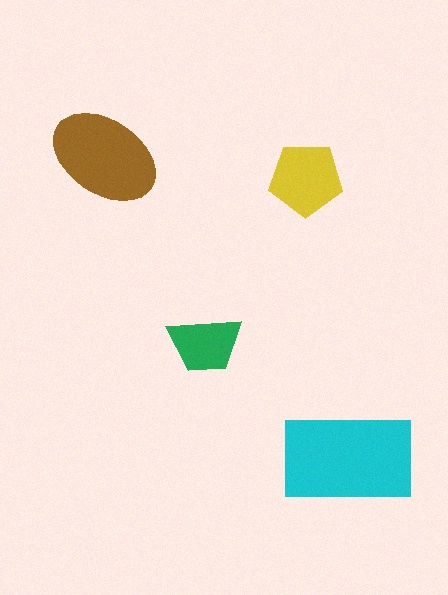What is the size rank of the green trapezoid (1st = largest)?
4th.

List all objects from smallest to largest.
The green trapezoid, the yellow pentagon, the brown ellipse, the cyan rectangle.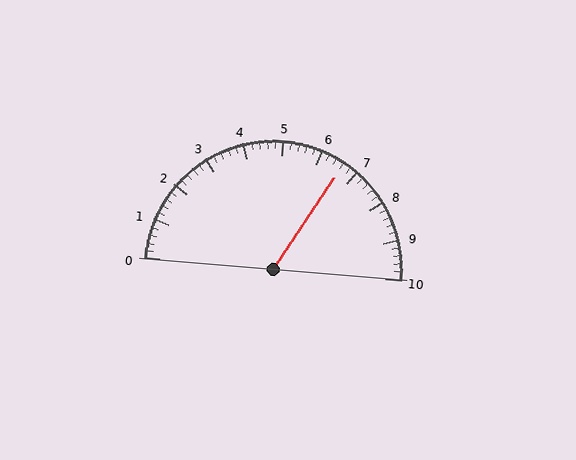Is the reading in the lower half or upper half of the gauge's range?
The reading is in the upper half of the range (0 to 10).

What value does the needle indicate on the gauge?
The needle indicates approximately 6.6.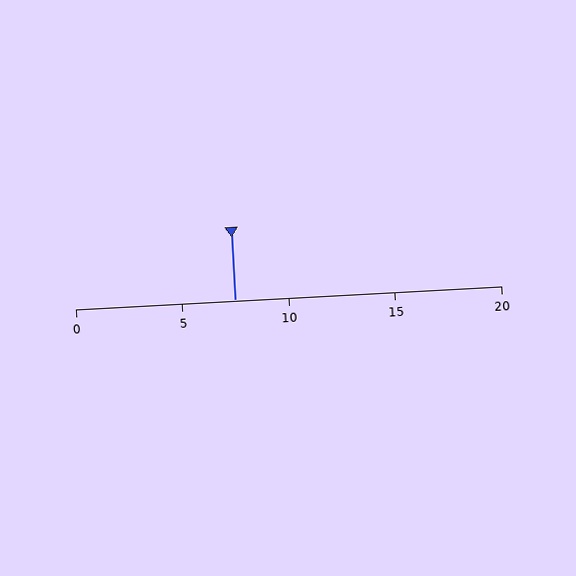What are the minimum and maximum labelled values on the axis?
The axis runs from 0 to 20.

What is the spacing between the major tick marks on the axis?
The major ticks are spaced 5 apart.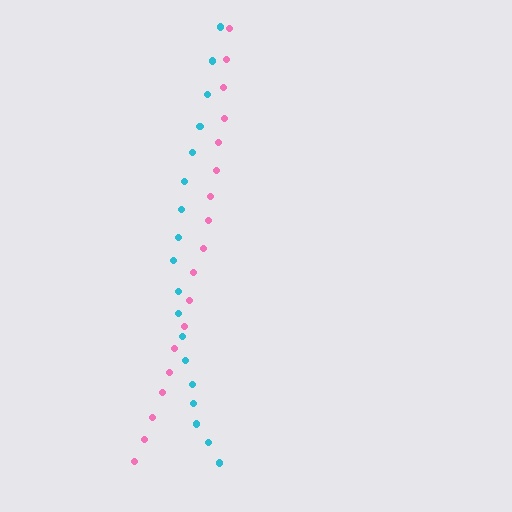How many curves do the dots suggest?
There are 2 distinct paths.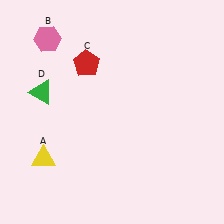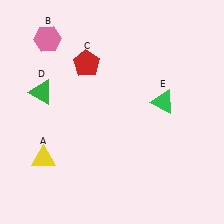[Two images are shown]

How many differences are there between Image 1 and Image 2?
There is 1 difference between the two images.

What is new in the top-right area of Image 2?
A green triangle (E) was added in the top-right area of Image 2.